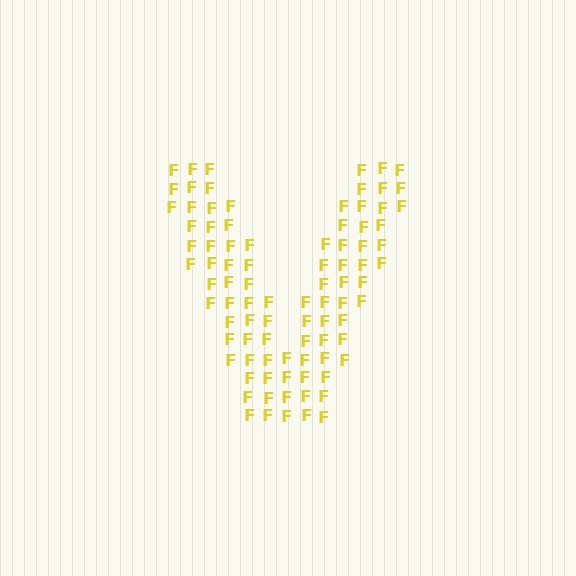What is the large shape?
The large shape is the letter V.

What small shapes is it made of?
It is made of small letter F's.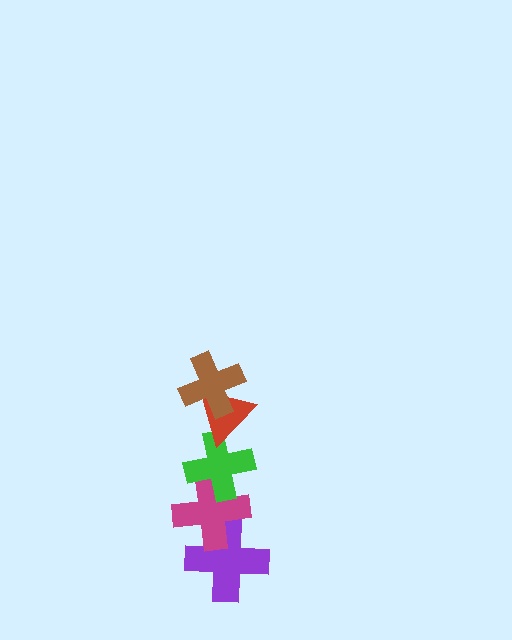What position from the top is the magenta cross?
The magenta cross is 4th from the top.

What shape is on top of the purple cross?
The magenta cross is on top of the purple cross.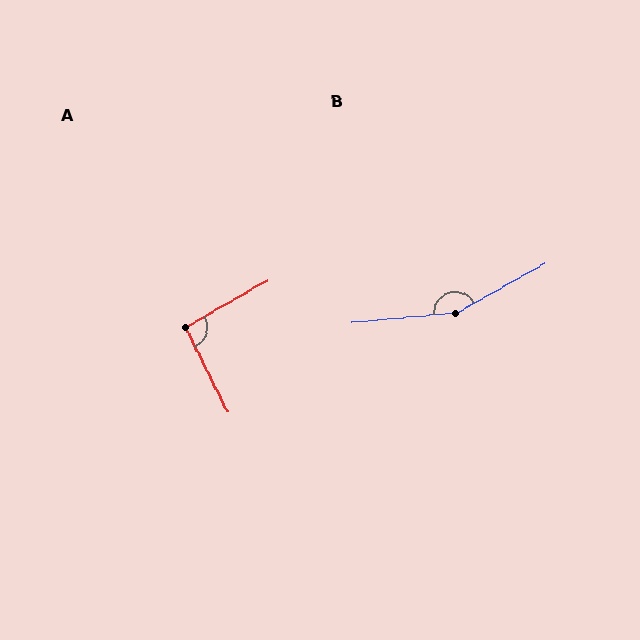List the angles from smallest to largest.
A (93°), B (156°).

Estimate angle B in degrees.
Approximately 156 degrees.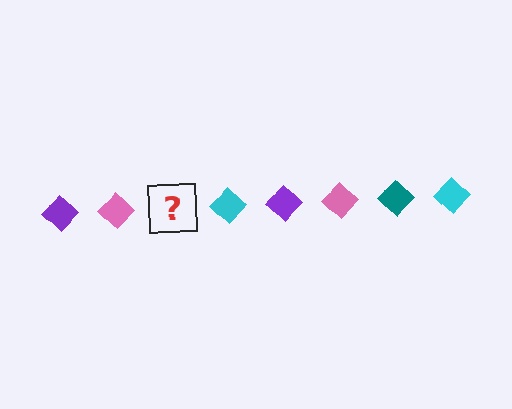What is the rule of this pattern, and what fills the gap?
The rule is that the pattern cycles through purple, pink, teal, cyan diamonds. The gap should be filled with a teal diamond.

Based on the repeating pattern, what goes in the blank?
The blank should be a teal diamond.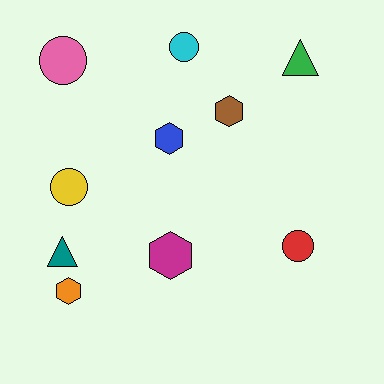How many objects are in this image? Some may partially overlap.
There are 10 objects.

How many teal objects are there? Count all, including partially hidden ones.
There is 1 teal object.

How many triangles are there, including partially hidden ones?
There are 2 triangles.